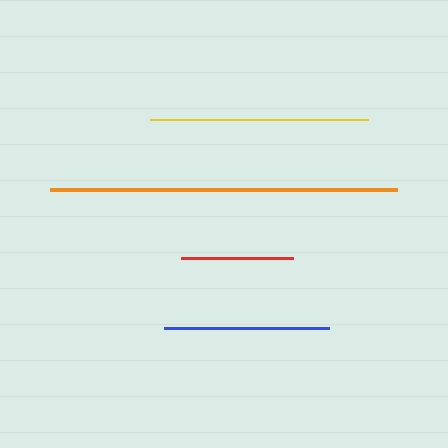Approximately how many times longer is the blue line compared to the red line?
The blue line is approximately 1.5 times the length of the red line.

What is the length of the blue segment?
The blue segment is approximately 165 pixels long.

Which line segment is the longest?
The orange line is the longest at approximately 348 pixels.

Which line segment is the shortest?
The red line is the shortest at approximately 112 pixels.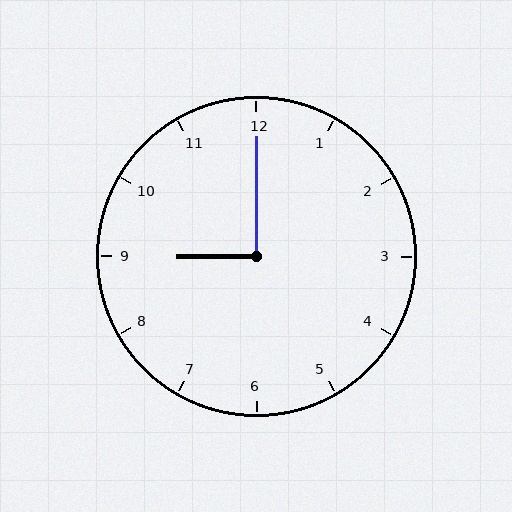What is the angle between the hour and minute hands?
Approximately 90 degrees.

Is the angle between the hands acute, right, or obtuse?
It is right.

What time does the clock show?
9:00.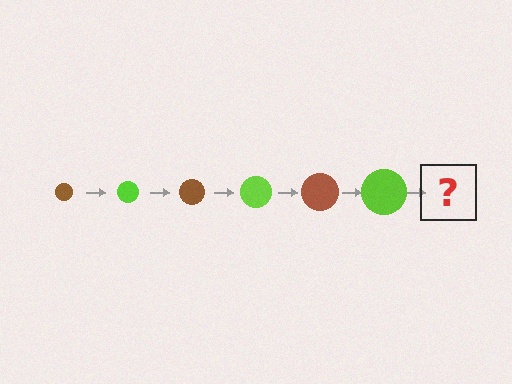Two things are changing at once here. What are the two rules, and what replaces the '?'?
The two rules are that the circle grows larger each step and the color cycles through brown and lime. The '?' should be a brown circle, larger than the previous one.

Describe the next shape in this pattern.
It should be a brown circle, larger than the previous one.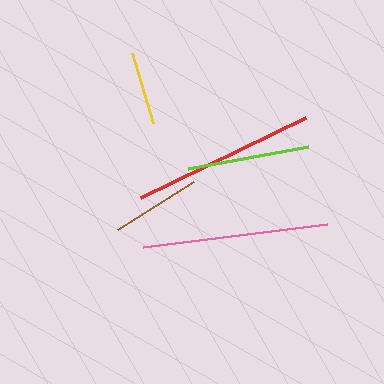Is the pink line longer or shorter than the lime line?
The pink line is longer than the lime line.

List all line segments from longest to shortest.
From longest to shortest: pink, red, lime, brown, yellow.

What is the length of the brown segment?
The brown segment is approximately 90 pixels long.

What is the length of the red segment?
The red segment is approximately 183 pixels long.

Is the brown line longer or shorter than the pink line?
The pink line is longer than the brown line.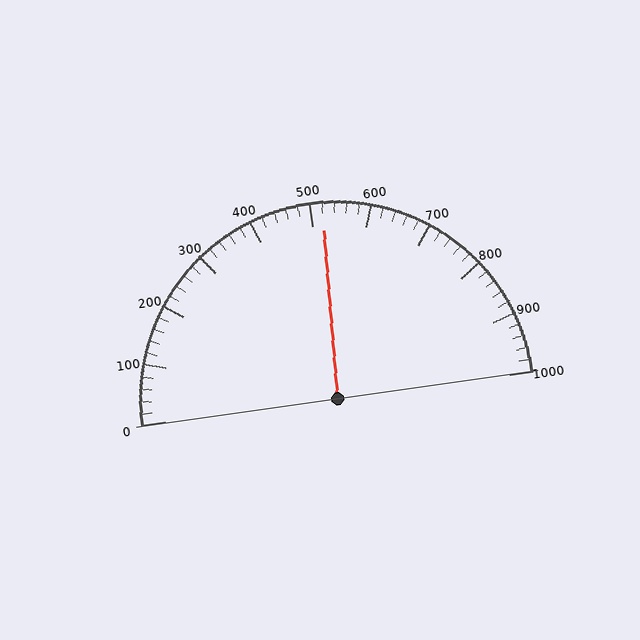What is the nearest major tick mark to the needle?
The nearest major tick mark is 500.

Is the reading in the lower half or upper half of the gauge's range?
The reading is in the upper half of the range (0 to 1000).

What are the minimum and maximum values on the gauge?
The gauge ranges from 0 to 1000.